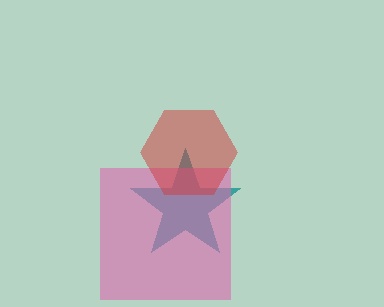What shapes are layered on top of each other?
The layered shapes are: a teal star, a pink square, a red hexagon.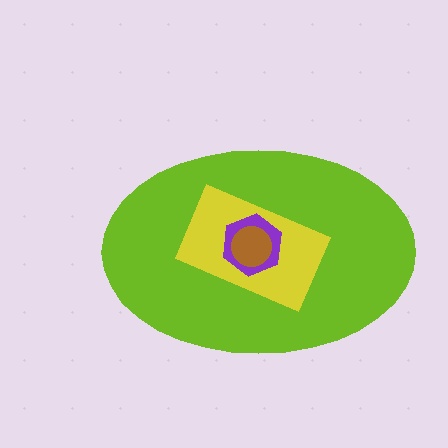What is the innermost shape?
The brown circle.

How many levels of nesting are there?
4.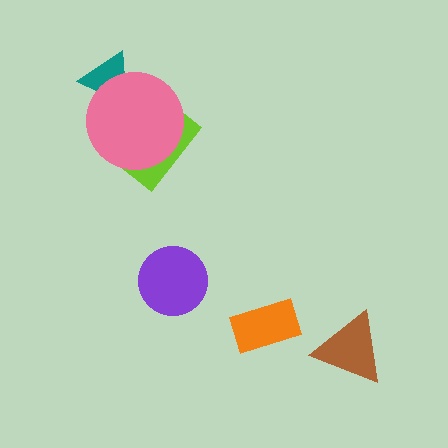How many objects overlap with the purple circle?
0 objects overlap with the purple circle.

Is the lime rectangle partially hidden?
Yes, it is partially covered by another shape.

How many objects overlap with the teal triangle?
1 object overlaps with the teal triangle.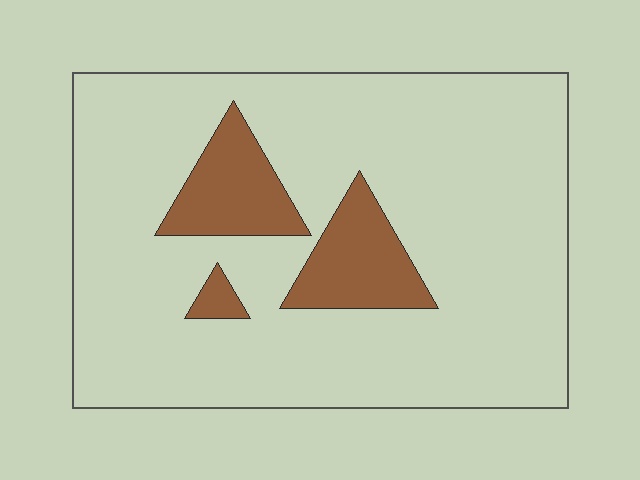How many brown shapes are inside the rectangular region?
3.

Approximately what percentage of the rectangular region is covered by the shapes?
Approximately 15%.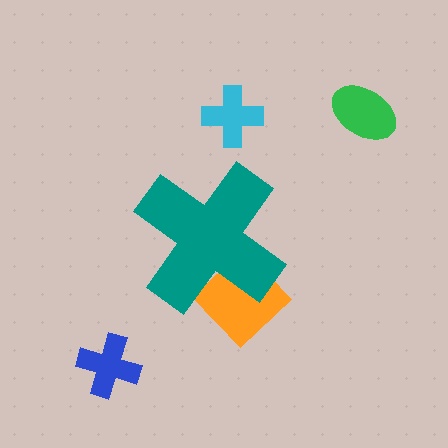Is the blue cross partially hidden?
No, the blue cross is fully visible.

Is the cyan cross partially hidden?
No, the cyan cross is fully visible.